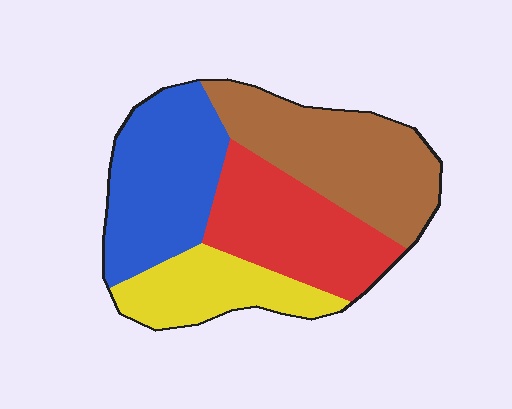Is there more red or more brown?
Brown.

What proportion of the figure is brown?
Brown takes up about one third (1/3) of the figure.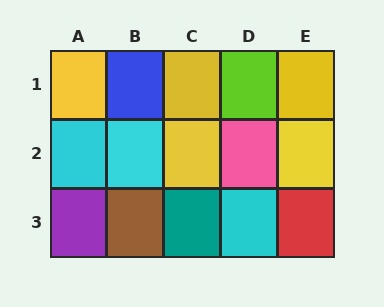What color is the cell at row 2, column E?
Yellow.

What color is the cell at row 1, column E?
Yellow.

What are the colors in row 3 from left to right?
Purple, brown, teal, cyan, red.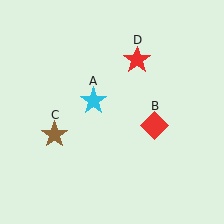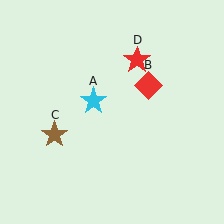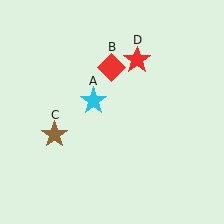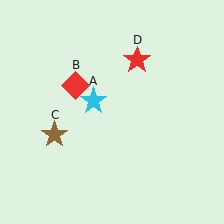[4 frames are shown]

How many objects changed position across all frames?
1 object changed position: red diamond (object B).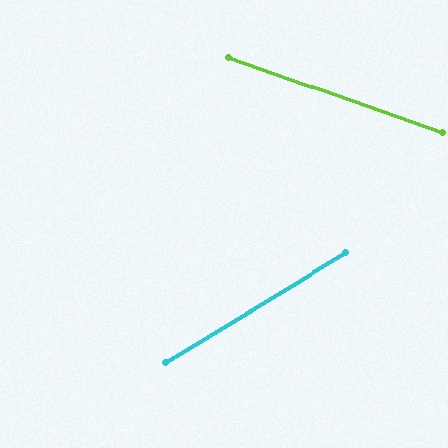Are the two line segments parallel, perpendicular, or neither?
Neither parallel nor perpendicular — they differ by about 51°.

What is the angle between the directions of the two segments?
Approximately 51 degrees.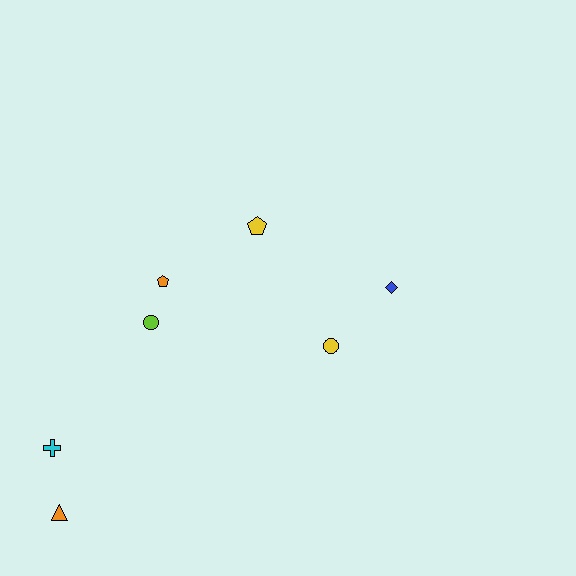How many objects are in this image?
There are 7 objects.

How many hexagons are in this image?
There are no hexagons.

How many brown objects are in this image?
There are no brown objects.